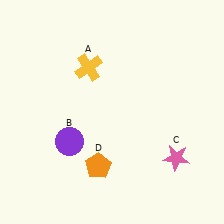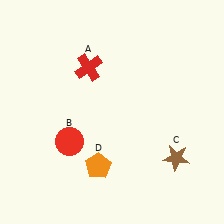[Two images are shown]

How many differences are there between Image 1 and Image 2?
There are 3 differences between the two images.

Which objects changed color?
A changed from yellow to red. B changed from purple to red. C changed from pink to brown.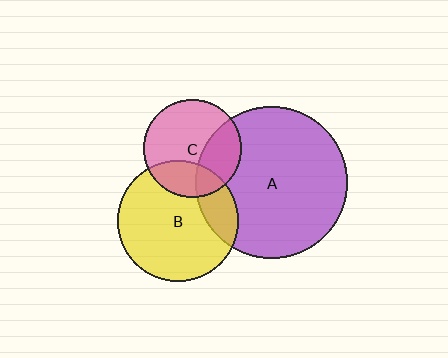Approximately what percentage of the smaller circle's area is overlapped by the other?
Approximately 20%.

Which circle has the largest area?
Circle A (purple).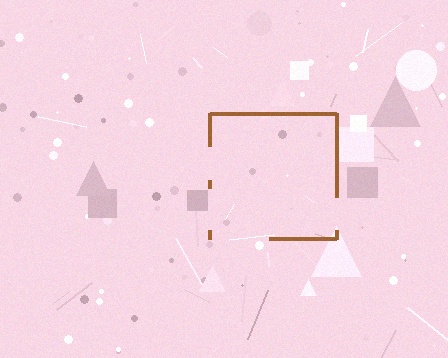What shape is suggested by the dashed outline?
The dashed outline suggests a square.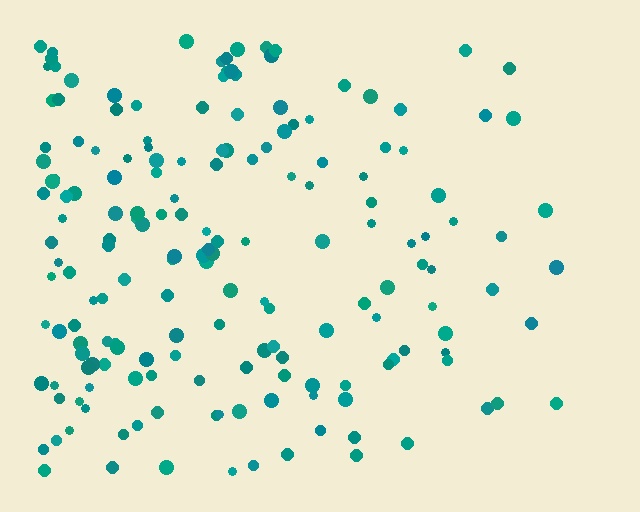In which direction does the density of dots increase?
From right to left, with the left side densest.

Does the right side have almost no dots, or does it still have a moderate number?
Still a moderate number, just noticeably fewer than the left.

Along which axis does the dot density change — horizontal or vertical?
Horizontal.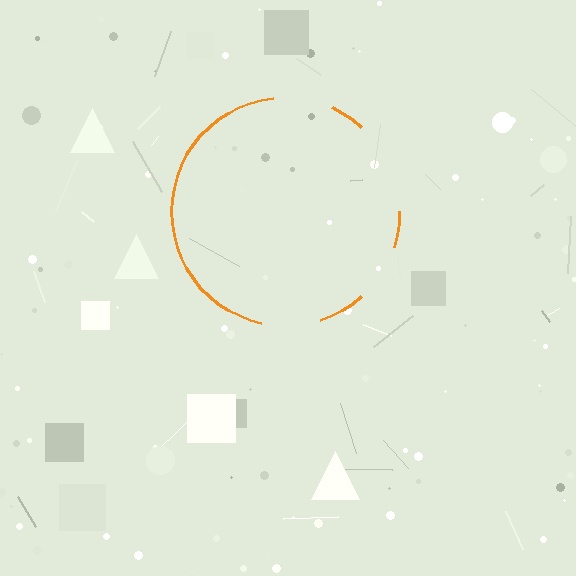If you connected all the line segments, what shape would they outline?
They would outline a circle.